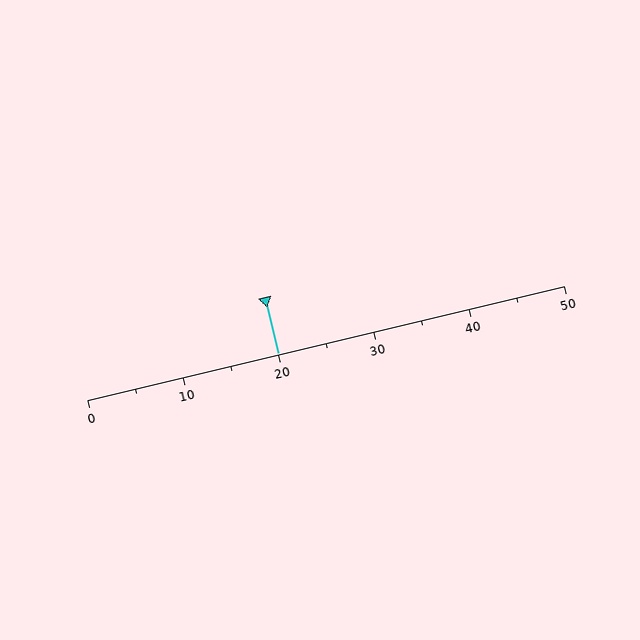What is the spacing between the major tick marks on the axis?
The major ticks are spaced 10 apart.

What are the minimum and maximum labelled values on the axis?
The axis runs from 0 to 50.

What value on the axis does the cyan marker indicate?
The marker indicates approximately 20.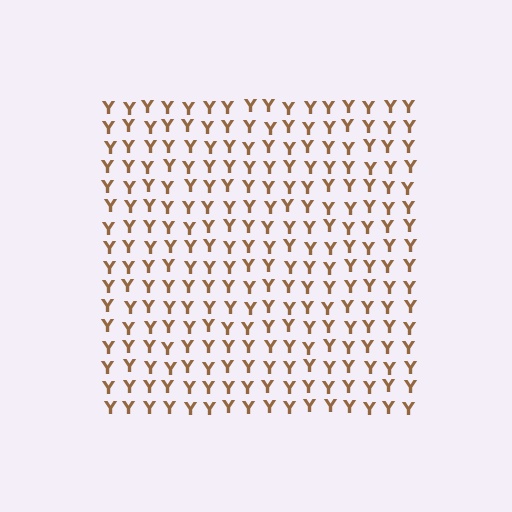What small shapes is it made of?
It is made of small letter Y's.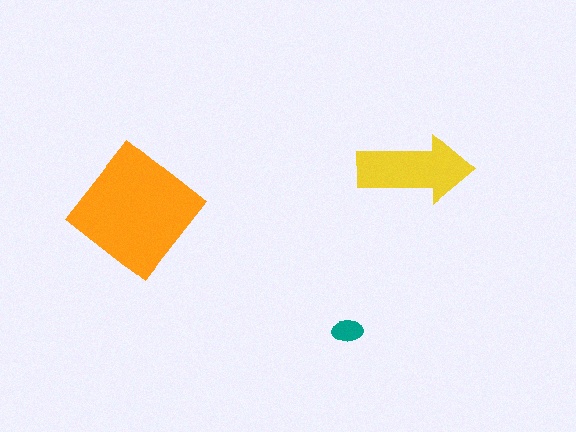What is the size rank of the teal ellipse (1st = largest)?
3rd.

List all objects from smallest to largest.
The teal ellipse, the yellow arrow, the orange diamond.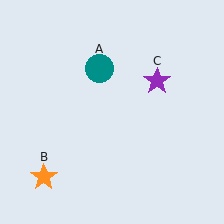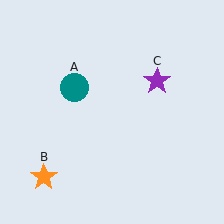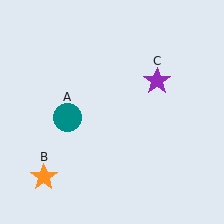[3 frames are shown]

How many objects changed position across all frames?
1 object changed position: teal circle (object A).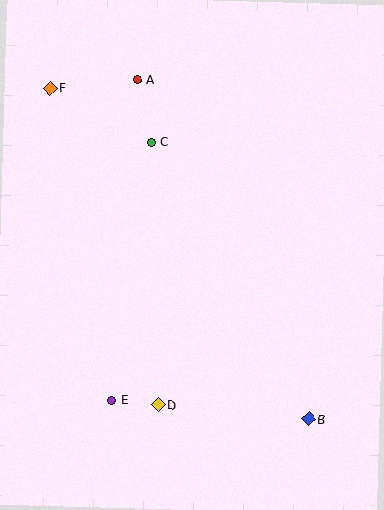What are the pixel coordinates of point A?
Point A is at (137, 79).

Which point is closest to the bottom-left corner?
Point E is closest to the bottom-left corner.